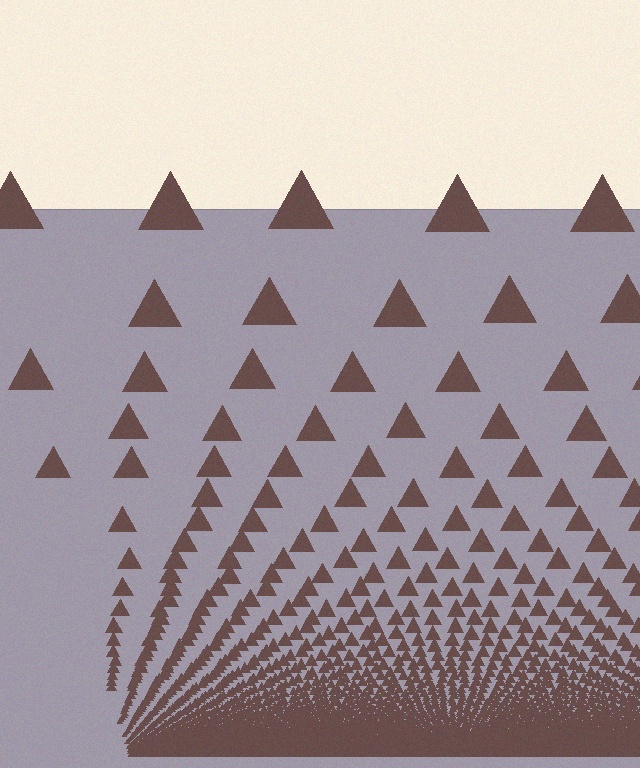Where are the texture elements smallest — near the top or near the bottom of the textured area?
Near the bottom.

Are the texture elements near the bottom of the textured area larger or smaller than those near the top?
Smaller. The gradient is inverted — elements near the bottom are smaller and denser.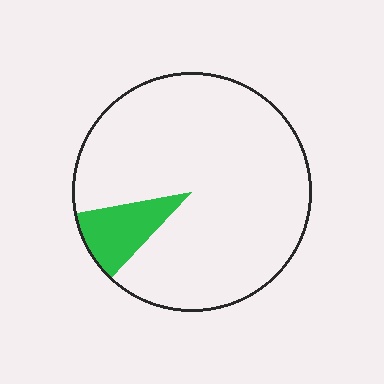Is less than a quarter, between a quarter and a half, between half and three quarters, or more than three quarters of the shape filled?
Less than a quarter.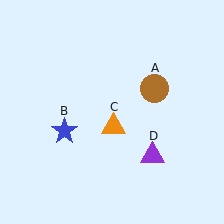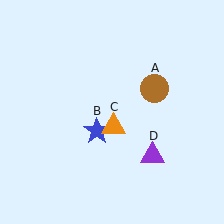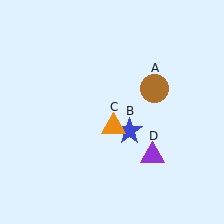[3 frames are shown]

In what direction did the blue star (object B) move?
The blue star (object B) moved right.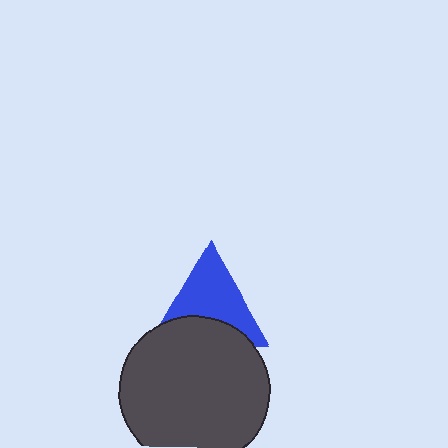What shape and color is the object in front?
The object in front is a dark gray circle.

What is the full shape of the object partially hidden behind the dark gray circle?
The partially hidden object is a blue triangle.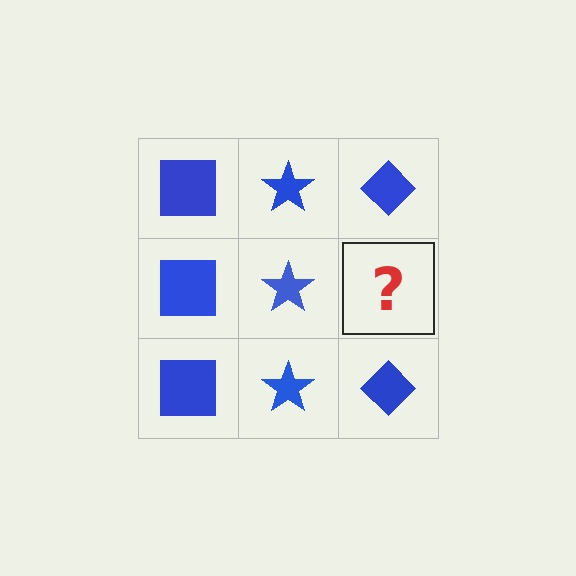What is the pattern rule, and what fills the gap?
The rule is that each column has a consistent shape. The gap should be filled with a blue diamond.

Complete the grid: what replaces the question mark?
The question mark should be replaced with a blue diamond.